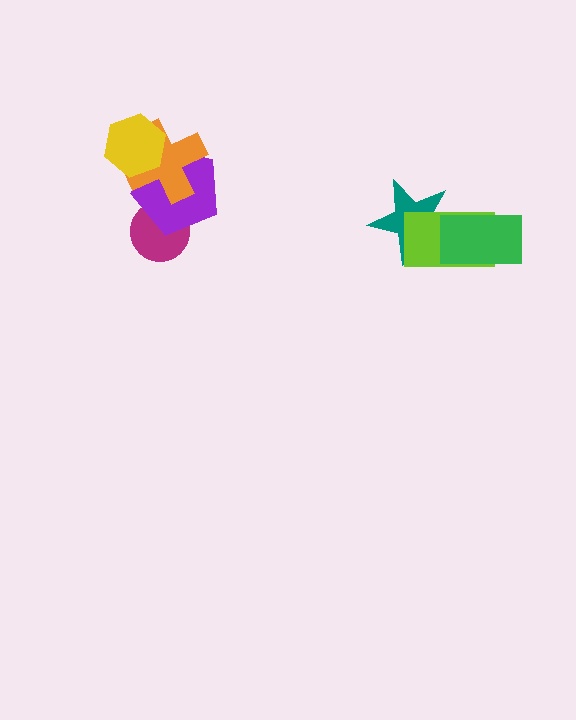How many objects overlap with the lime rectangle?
2 objects overlap with the lime rectangle.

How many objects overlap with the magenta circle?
1 object overlaps with the magenta circle.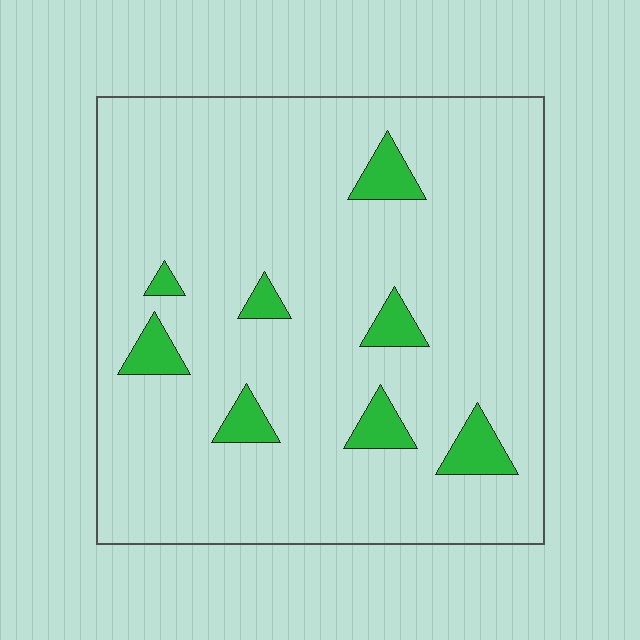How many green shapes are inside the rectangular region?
8.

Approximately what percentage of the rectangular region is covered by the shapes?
Approximately 10%.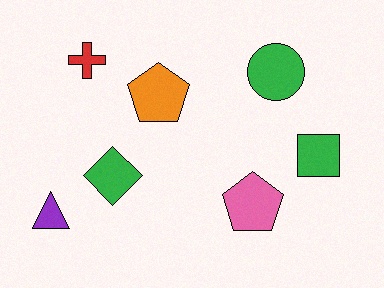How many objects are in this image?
There are 7 objects.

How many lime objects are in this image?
There are no lime objects.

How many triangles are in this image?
There is 1 triangle.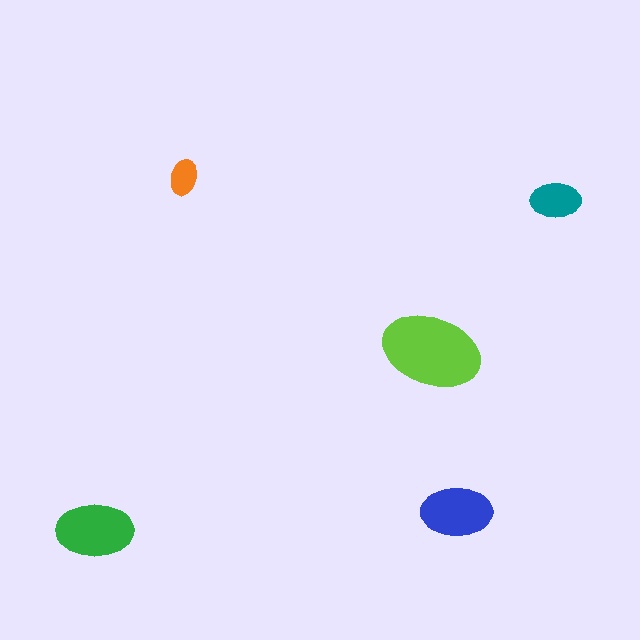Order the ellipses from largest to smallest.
the lime one, the green one, the blue one, the teal one, the orange one.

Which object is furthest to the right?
The teal ellipse is rightmost.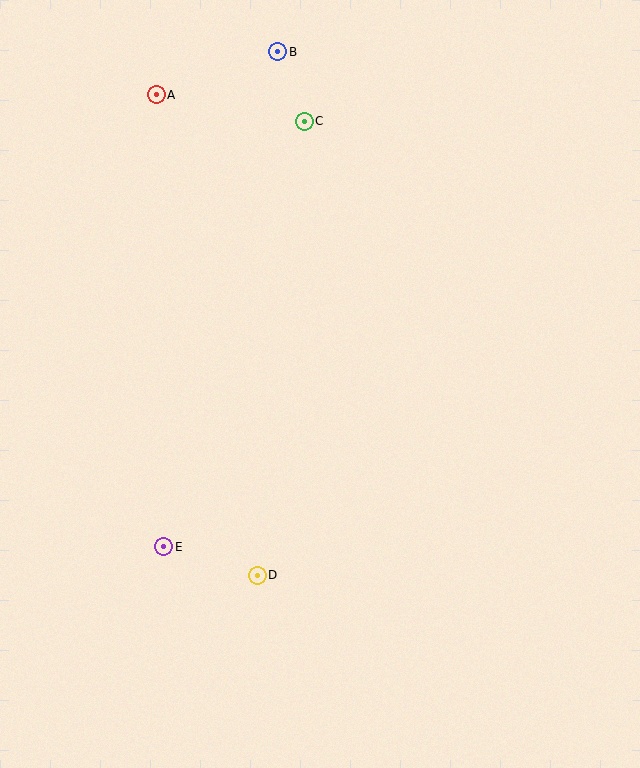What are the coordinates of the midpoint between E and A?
The midpoint between E and A is at (160, 321).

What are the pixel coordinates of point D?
Point D is at (257, 575).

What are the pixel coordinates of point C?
Point C is at (304, 121).